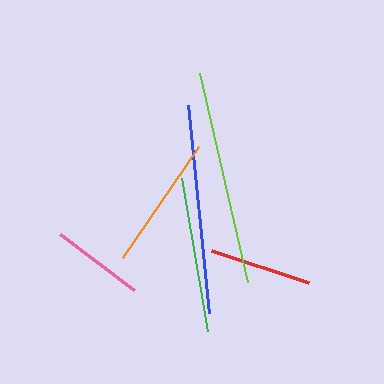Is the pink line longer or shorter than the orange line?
The orange line is longer than the pink line.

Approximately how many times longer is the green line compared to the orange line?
The green line is approximately 1.2 times the length of the orange line.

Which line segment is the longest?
The lime line is the longest at approximately 214 pixels.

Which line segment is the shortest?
The pink line is the shortest at approximately 93 pixels.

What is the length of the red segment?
The red segment is approximately 103 pixels long.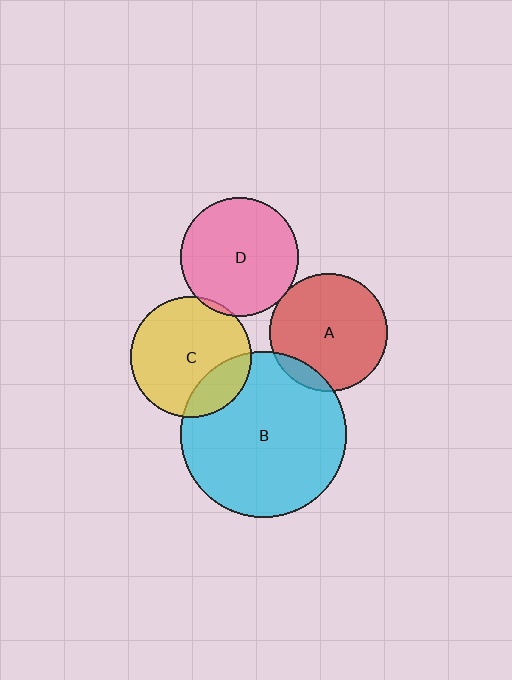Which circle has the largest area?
Circle B (cyan).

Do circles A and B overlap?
Yes.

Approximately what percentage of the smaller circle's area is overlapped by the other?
Approximately 10%.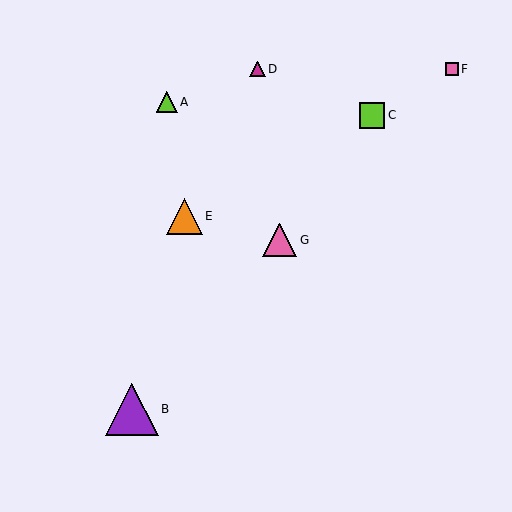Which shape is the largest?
The purple triangle (labeled B) is the largest.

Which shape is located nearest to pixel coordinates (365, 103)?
The lime square (labeled C) at (372, 115) is nearest to that location.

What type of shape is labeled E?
Shape E is an orange triangle.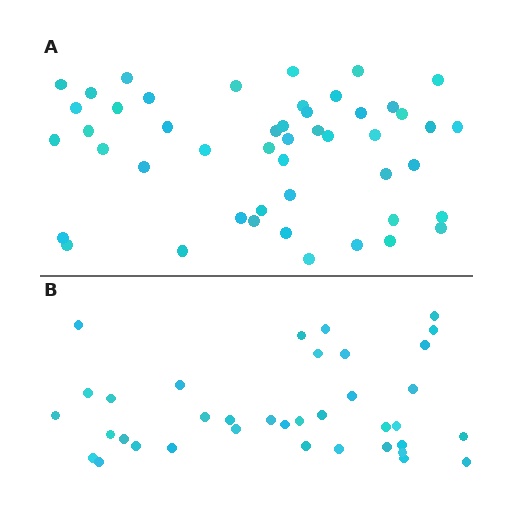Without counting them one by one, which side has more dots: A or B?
Region A (the top region) has more dots.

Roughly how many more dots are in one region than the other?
Region A has roughly 12 or so more dots than region B.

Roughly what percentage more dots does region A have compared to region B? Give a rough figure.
About 30% more.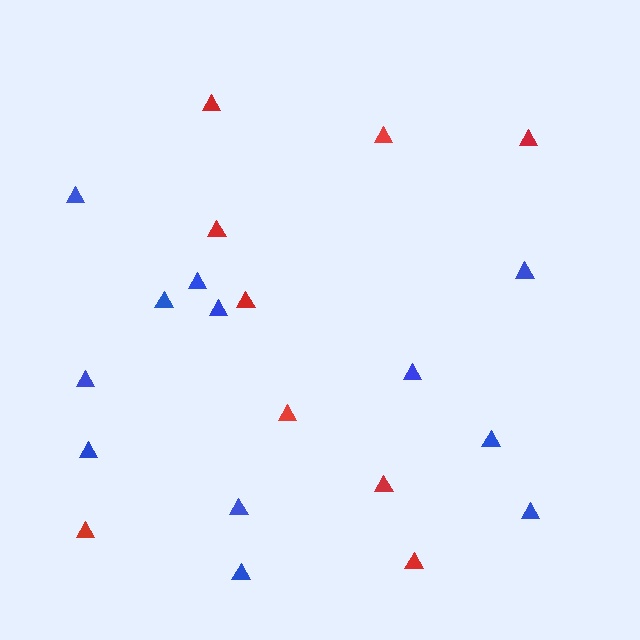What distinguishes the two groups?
There are 2 groups: one group of red triangles (9) and one group of blue triangles (12).